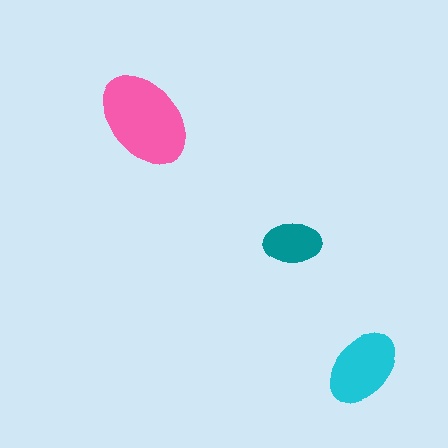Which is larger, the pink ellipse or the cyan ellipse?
The pink one.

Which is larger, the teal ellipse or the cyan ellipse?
The cyan one.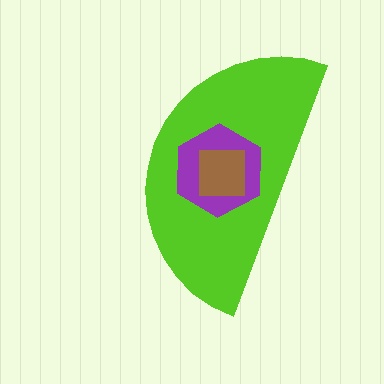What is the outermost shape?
The lime semicircle.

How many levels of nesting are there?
3.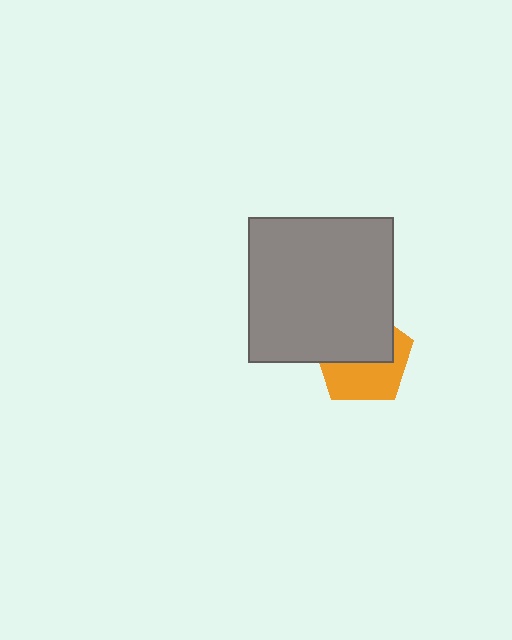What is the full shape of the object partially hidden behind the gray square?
The partially hidden object is an orange pentagon.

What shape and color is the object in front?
The object in front is a gray square.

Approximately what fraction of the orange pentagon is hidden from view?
Roughly 52% of the orange pentagon is hidden behind the gray square.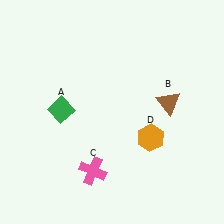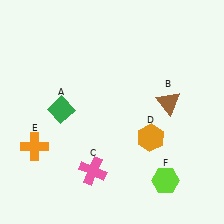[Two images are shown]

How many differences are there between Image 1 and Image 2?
There are 2 differences between the two images.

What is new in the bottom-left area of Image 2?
An orange cross (E) was added in the bottom-left area of Image 2.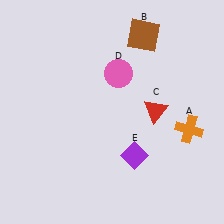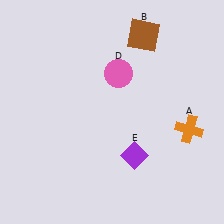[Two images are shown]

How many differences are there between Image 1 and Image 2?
There is 1 difference between the two images.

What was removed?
The red triangle (C) was removed in Image 2.